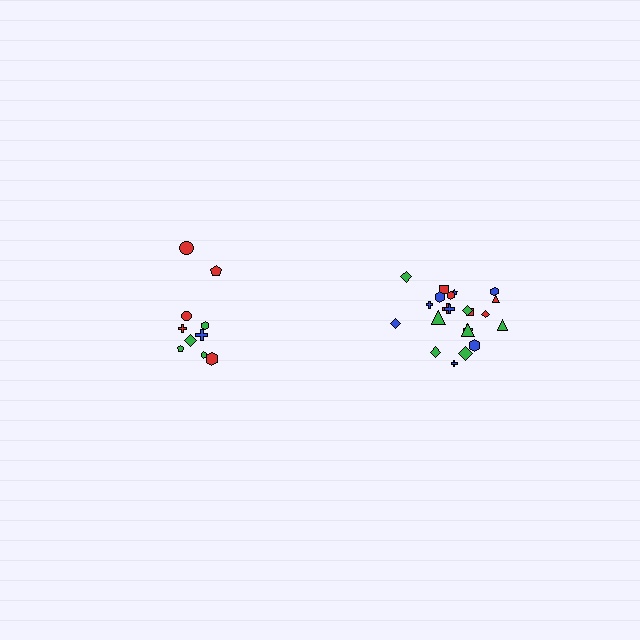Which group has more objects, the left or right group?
The right group.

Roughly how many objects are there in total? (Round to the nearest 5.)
Roughly 30 objects in total.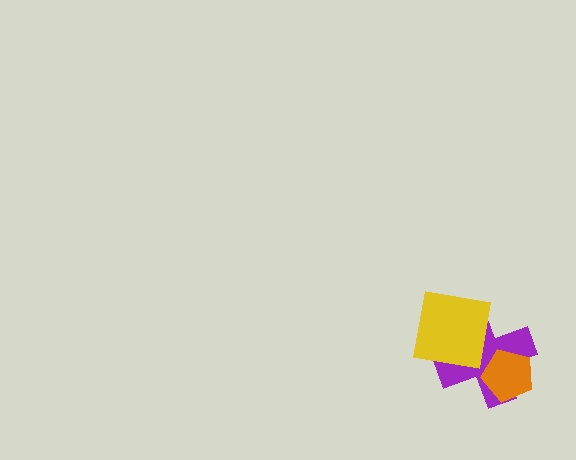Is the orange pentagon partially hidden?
No, no other shape covers it.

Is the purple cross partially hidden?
Yes, it is partially covered by another shape.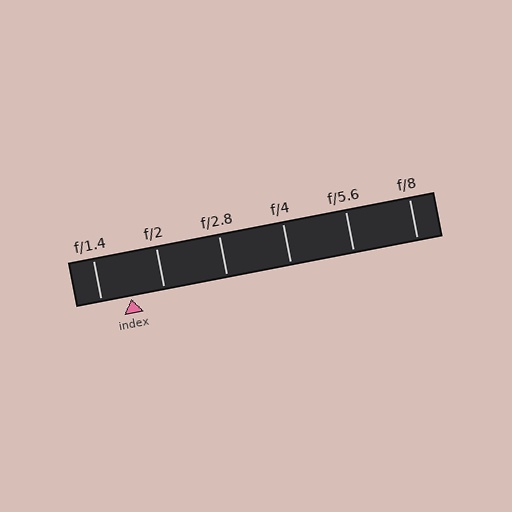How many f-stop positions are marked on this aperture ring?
There are 6 f-stop positions marked.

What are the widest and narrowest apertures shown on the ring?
The widest aperture shown is f/1.4 and the narrowest is f/8.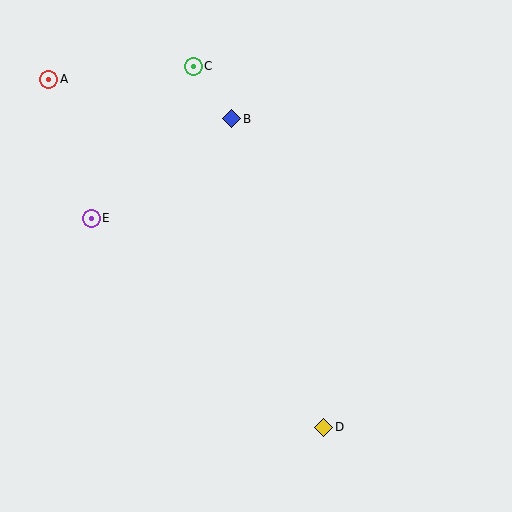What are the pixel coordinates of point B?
Point B is at (232, 119).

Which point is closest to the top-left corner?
Point A is closest to the top-left corner.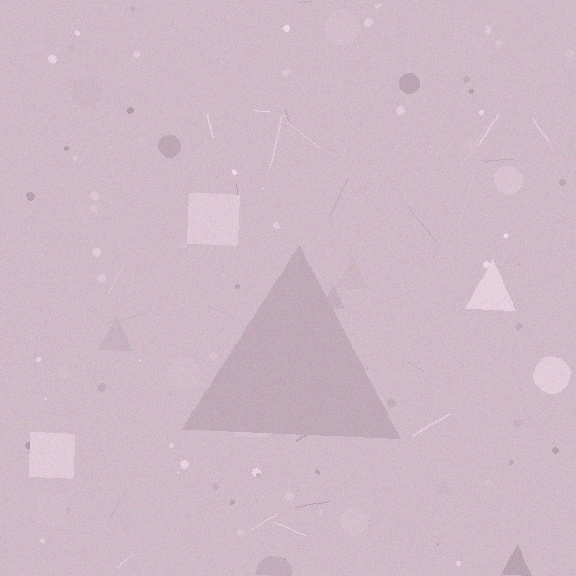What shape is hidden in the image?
A triangle is hidden in the image.